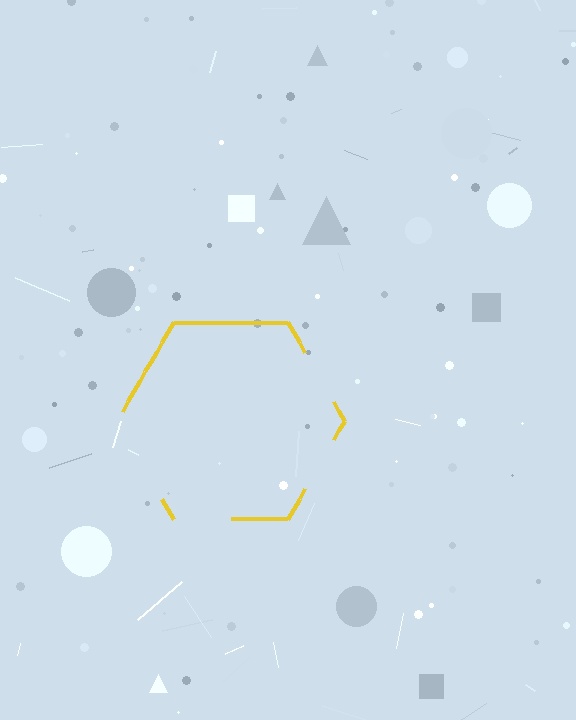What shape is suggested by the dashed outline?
The dashed outline suggests a hexagon.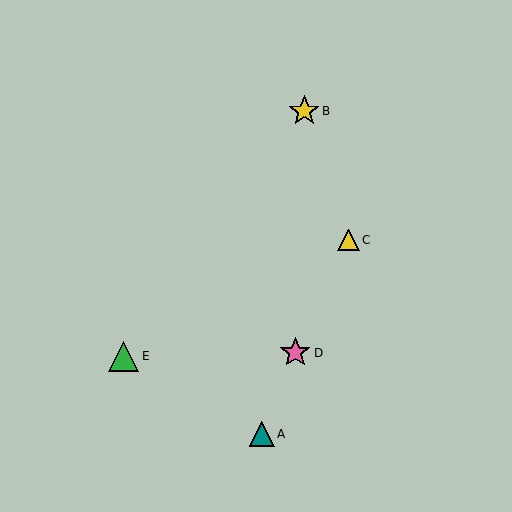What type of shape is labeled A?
Shape A is a teal triangle.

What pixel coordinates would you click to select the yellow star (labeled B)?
Click at (304, 111) to select the yellow star B.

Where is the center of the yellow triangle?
The center of the yellow triangle is at (348, 240).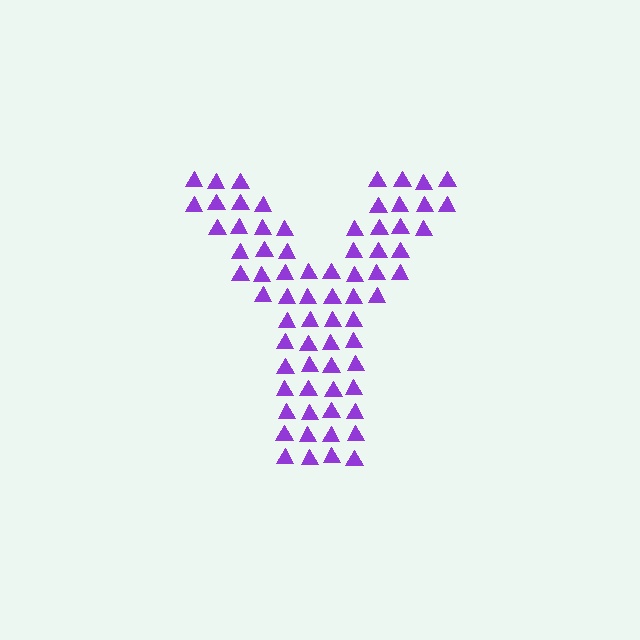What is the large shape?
The large shape is the letter Y.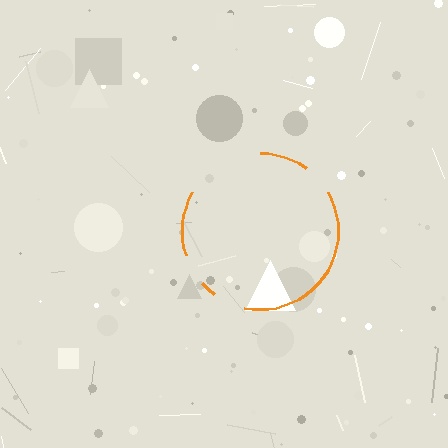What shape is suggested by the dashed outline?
The dashed outline suggests a circle.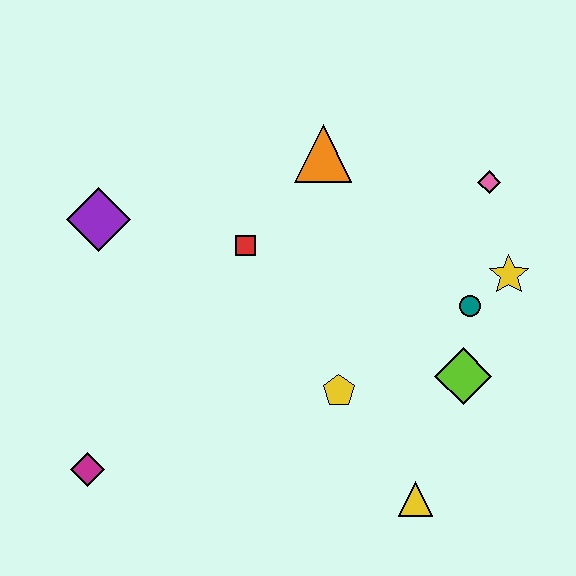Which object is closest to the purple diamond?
The red square is closest to the purple diamond.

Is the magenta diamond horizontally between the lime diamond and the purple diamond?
No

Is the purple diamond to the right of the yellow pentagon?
No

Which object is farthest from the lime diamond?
The purple diamond is farthest from the lime diamond.